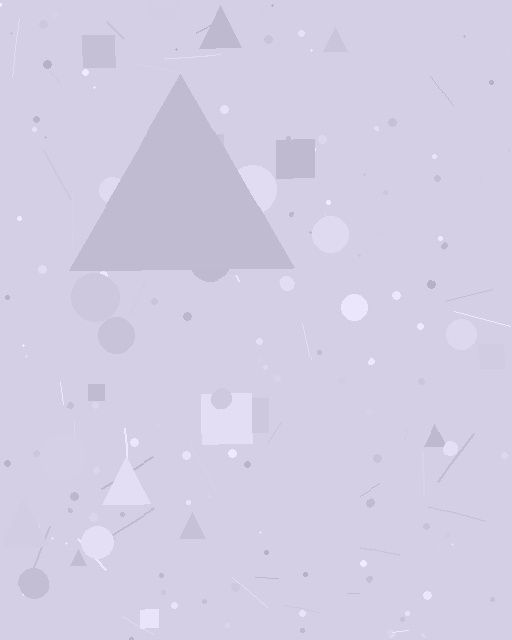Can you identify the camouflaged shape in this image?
The camouflaged shape is a triangle.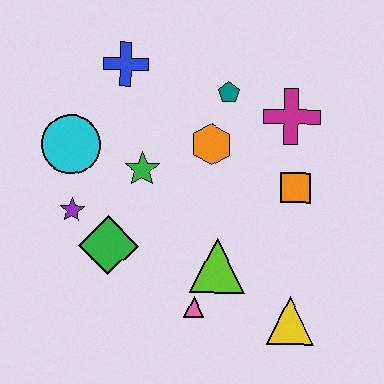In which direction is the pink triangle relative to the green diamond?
The pink triangle is to the right of the green diamond.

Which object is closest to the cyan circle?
The purple star is closest to the cyan circle.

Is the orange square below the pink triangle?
No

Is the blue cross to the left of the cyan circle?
No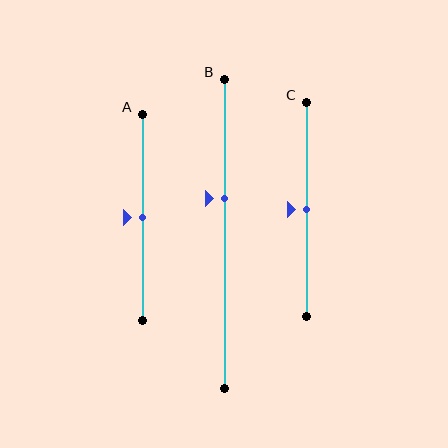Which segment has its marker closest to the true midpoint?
Segment A has its marker closest to the true midpoint.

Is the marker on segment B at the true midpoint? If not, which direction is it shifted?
No, the marker on segment B is shifted upward by about 11% of the segment length.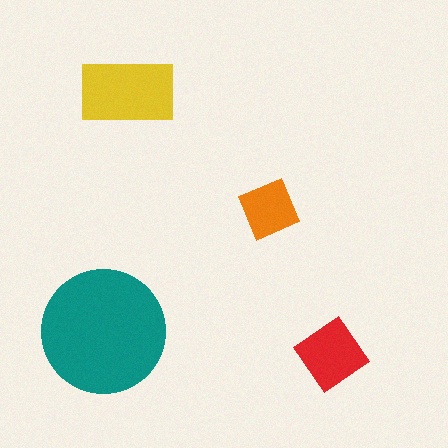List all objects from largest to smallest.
The teal circle, the yellow rectangle, the red diamond, the orange diamond.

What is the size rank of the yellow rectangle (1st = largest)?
2nd.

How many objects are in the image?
There are 4 objects in the image.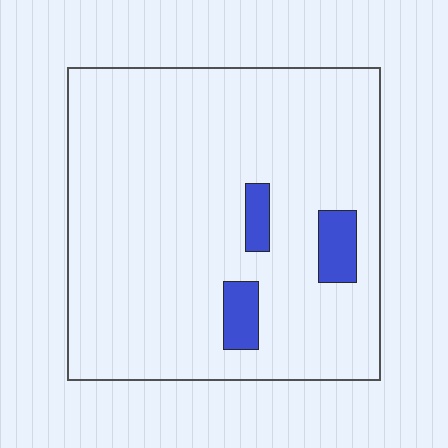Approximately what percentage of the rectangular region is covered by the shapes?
Approximately 5%.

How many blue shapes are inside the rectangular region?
3.